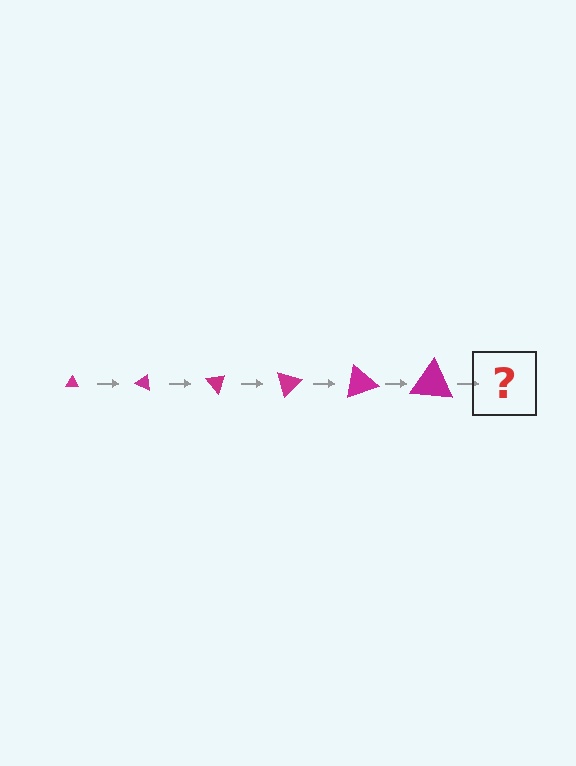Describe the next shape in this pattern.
It should be a triangle, larger than the previous one and rotated 150 degrees from the start.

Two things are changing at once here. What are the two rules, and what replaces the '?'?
The two rules are that the triangle grows larger each step and it rotates 25 degrees each step. The '?' should be a triangle, larger than the previous one and rotated 150 degrees from the start.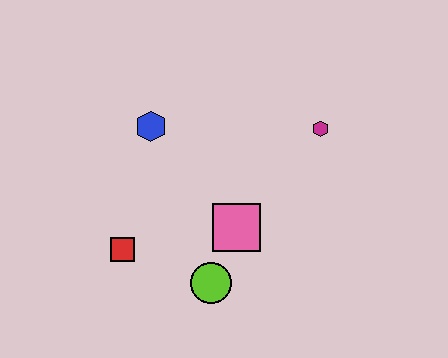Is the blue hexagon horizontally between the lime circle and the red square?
Yes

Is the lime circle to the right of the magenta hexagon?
No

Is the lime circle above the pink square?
No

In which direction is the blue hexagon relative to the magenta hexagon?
The blue hexagon is to the left of the magenta hexagon.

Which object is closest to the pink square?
The lime circle is closest to the pink square.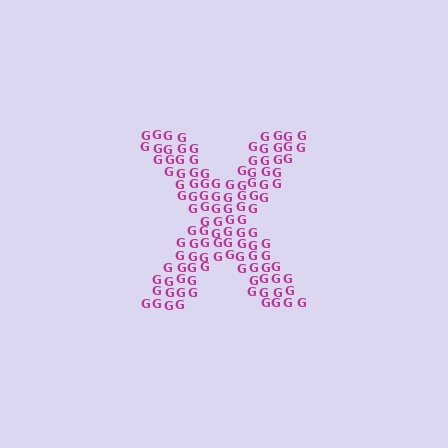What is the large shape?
The large shape is the letter X.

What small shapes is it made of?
It is made of small letter G's.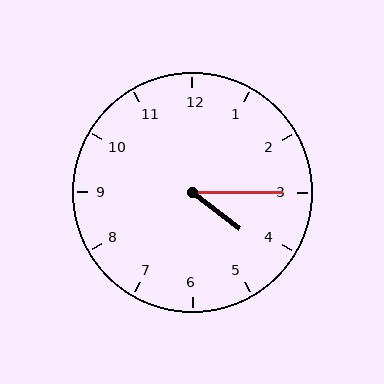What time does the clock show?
4:15.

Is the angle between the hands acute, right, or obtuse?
It is acute.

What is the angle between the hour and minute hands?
Approximately 38 degrees.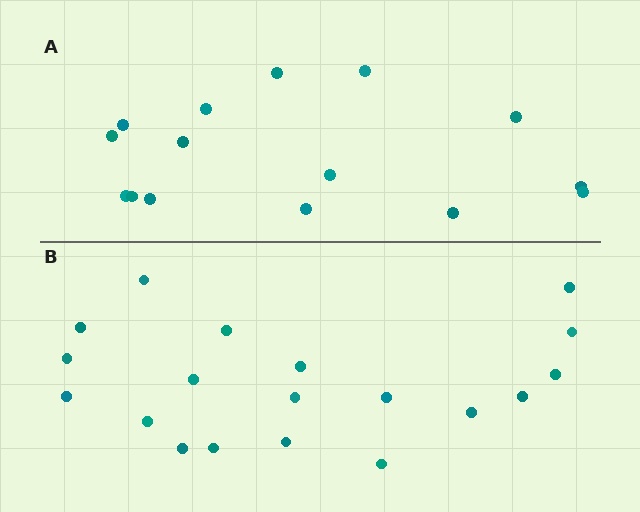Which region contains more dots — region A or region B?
Region B (the bottom region) has more dots.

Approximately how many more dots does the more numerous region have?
Region B has about 4 more dots than region A.